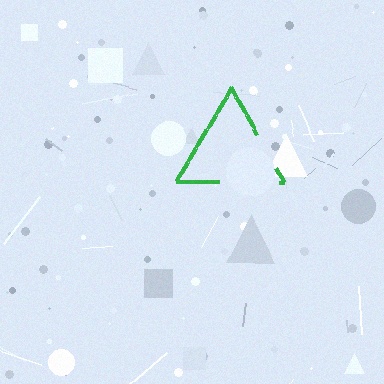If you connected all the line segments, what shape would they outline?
They would outline a triangle.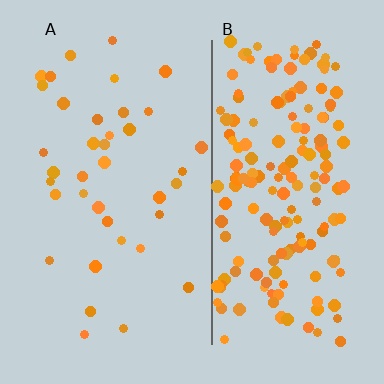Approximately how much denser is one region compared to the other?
Approximately 4.8× — region B over region A.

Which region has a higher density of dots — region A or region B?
B (the right).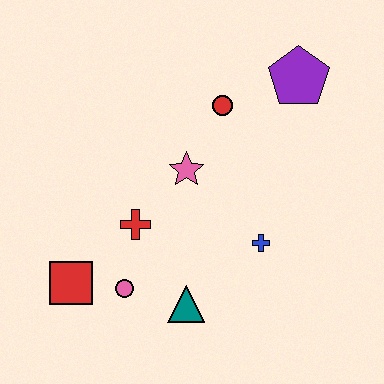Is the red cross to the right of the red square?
Yes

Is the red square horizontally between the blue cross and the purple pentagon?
No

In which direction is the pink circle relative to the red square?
The pink circle is to the right of the red square.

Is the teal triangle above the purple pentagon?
No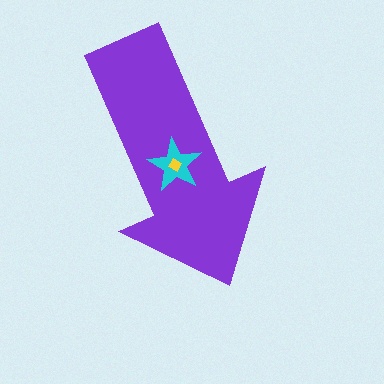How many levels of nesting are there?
3.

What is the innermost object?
The yellow diamond.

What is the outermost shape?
The purple arrow.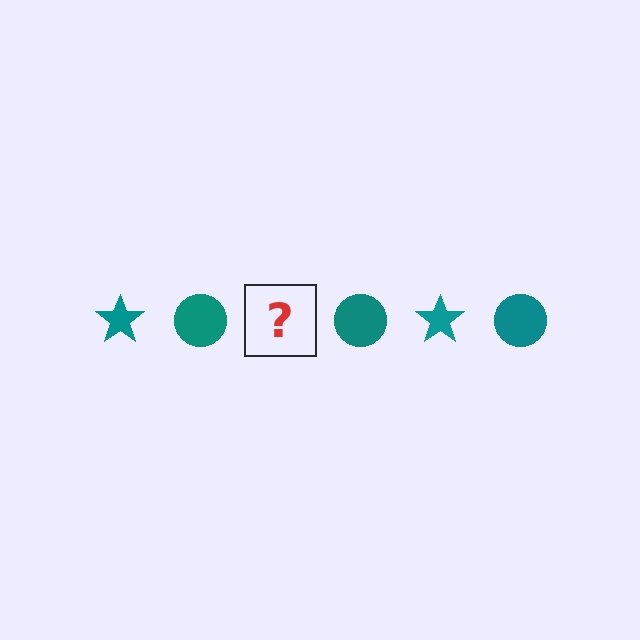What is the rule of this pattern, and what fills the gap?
The rule is that the pattern cycles through star, circle shapes in teal. The gap should be filled with a teal star.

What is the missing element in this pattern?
The missing element is a teal star.